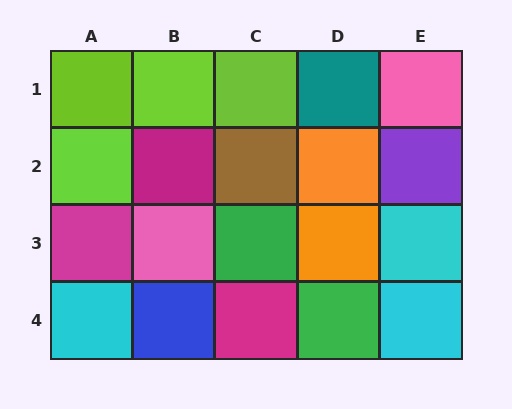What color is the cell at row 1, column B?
Lime.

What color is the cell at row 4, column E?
Cyan.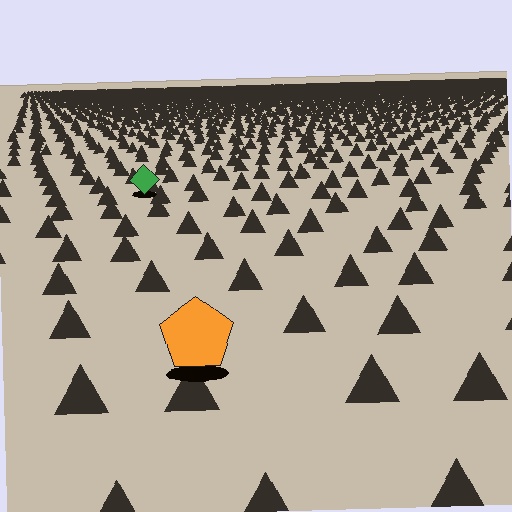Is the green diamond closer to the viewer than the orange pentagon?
No. The orange pentagon is closer — you can tell from the texture gradient: the ground texture is coarser near it.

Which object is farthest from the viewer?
The green diamond is farthest from the viewer. It appears smaller and the ground texture around it is denser.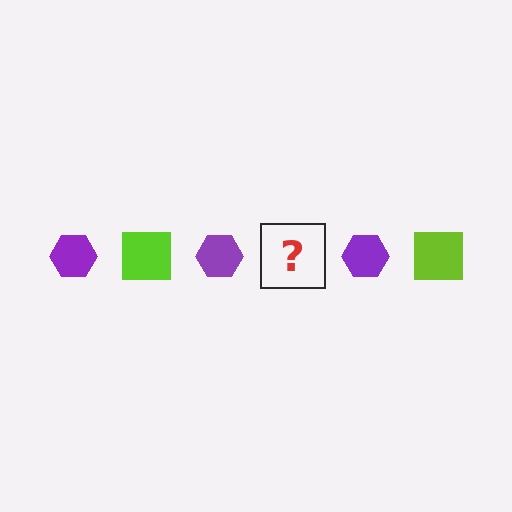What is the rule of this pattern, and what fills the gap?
The rule is that the pattern alternates between purple hexagon and lime square. The gap should be filled with a lime square.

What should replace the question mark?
The question mark should be replaced with a lime square.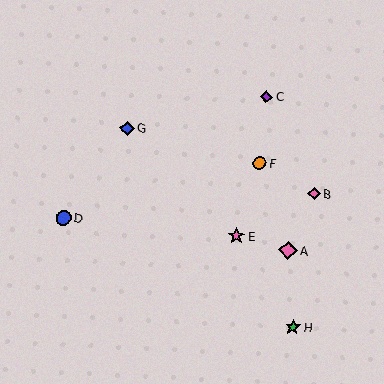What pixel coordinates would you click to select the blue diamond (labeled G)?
Click at (127, 128) to select the blue diamond G.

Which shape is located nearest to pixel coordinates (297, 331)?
The green star (labeled H) at (293, 327) is nearest to that location.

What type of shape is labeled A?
Shape A is a pink diamond.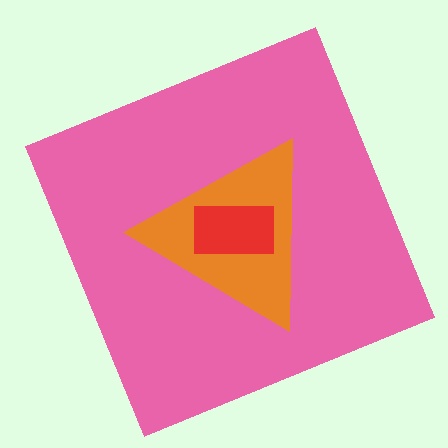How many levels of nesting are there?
3.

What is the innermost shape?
The red rectangle.